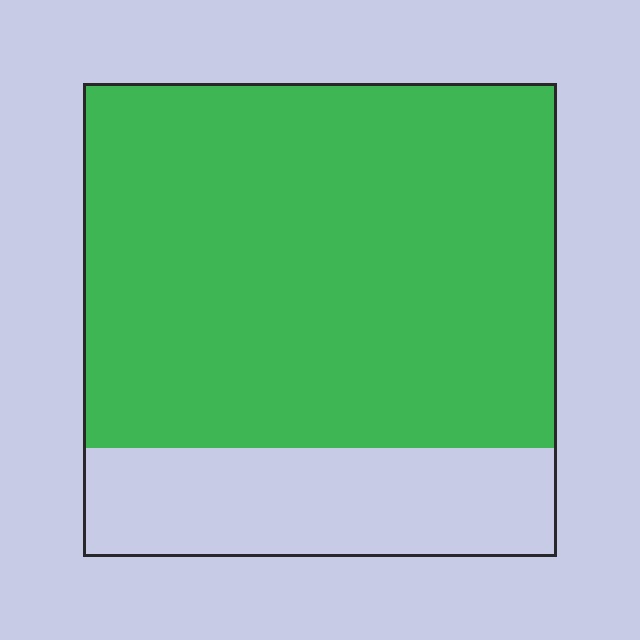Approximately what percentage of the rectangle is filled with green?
Approximately 75%.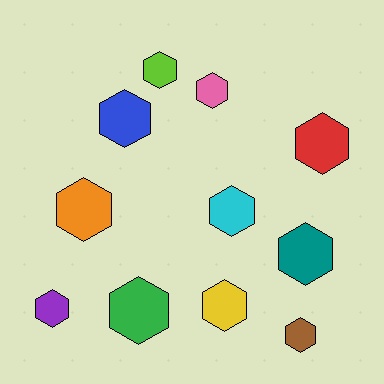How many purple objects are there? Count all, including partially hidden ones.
There is 1 purple object.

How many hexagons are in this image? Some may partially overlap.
There are 11 hexagons.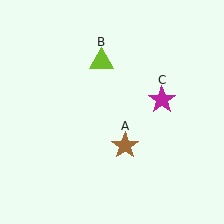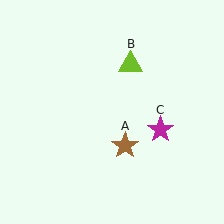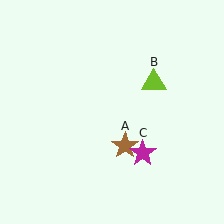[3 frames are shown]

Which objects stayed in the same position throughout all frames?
Brown star (object A) remained stationary.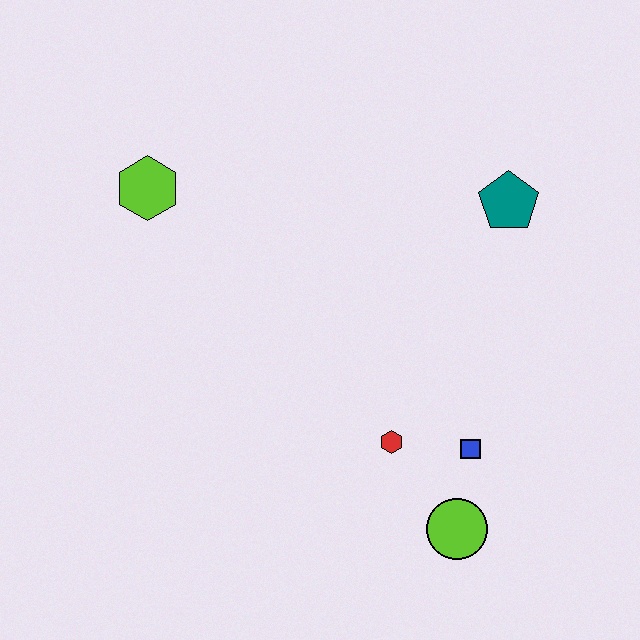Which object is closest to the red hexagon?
The blue square is closest to the red hexagon.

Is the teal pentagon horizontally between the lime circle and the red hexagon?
No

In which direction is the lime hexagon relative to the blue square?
The lime hexagon is to the left of the blue square.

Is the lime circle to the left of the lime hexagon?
No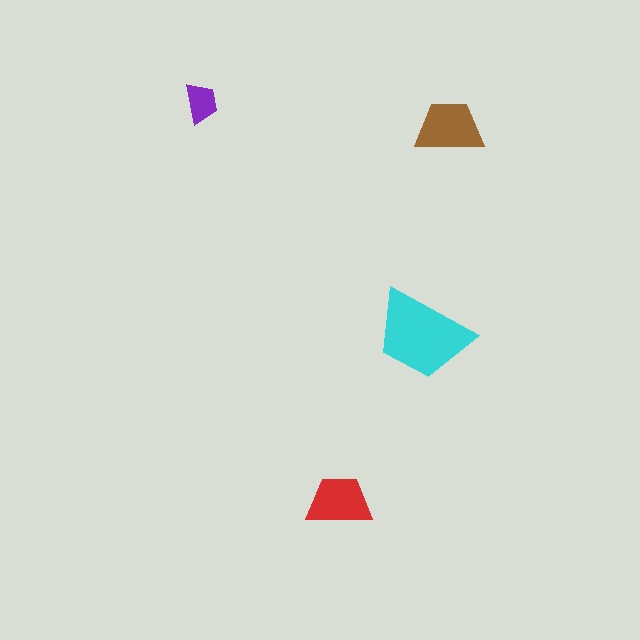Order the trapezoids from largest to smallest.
the cyan one, the brown one, the red one, the purple one.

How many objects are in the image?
There are 4 objects in the image.